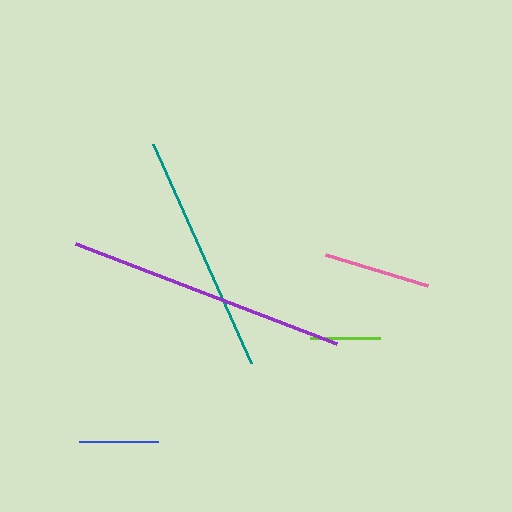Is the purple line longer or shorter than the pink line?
The purple line is longer than the pink line.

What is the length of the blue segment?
The blue segment is approximately 78 pixels long.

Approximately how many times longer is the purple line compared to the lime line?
The purple line is approximately 4.0 times the length of the lime line.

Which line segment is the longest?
The purple line is the longest at approximately 279 pixels.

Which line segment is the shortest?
The lime line is the shortest at approximately 70 pixels.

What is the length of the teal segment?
The teal segment is approximately 240 pixels long.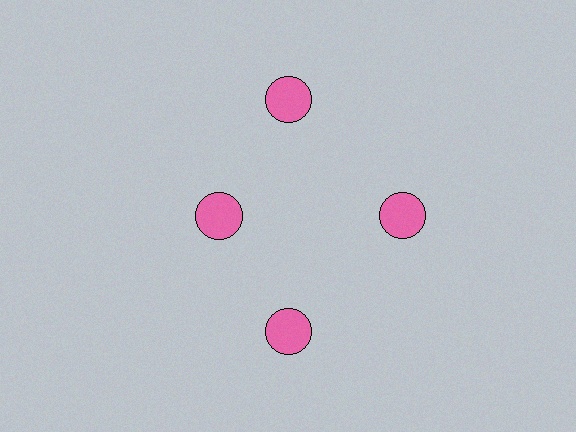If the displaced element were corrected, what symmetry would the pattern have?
It would have 4-fold rotational symmetry — the pattern would map onto itself every 90 degrees.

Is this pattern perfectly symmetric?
No. The 4 pink circles are arranged in a ring, but one element near the 9 o'clock position is pulled inward toward the center, breaking the 4-fold rotational symmetry.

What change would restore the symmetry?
The symmetry would be restored by moving it outward, back onto the ring so that all 4 circles sit at equal angles and equal distance from the center.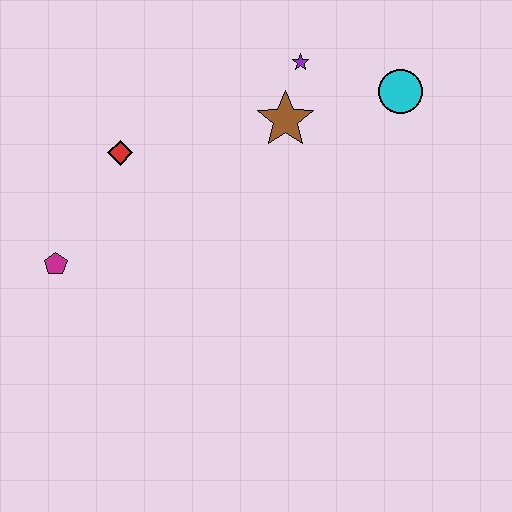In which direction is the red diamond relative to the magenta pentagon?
The red diamond is above the magenta pentagon.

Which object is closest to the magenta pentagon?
The red diamond is closest to the magenta pentagon.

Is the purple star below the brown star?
No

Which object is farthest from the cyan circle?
The magenta pentagon is farthest from the cyan circle.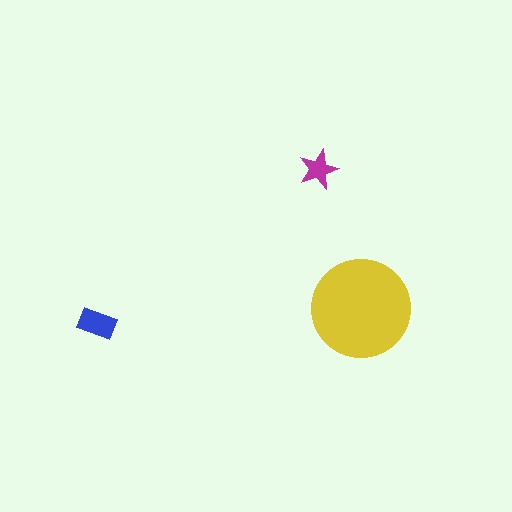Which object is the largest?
The yellow circle.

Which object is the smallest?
The magenta star.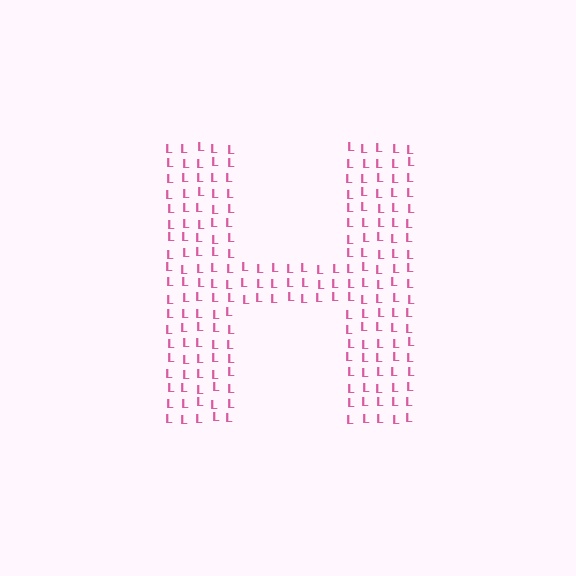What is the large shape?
The large shape is the letter H.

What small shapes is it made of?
It is made of small letter L's.